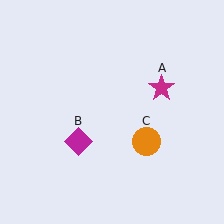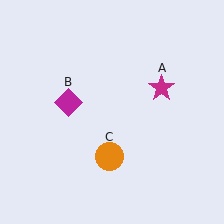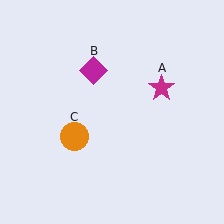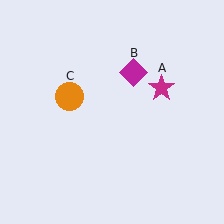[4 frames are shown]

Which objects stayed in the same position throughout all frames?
Magenta star (object A) remained stationary.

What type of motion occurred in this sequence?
The magenta diamond (object B), orange circle (object C) rotated clockwise around the center of the scene.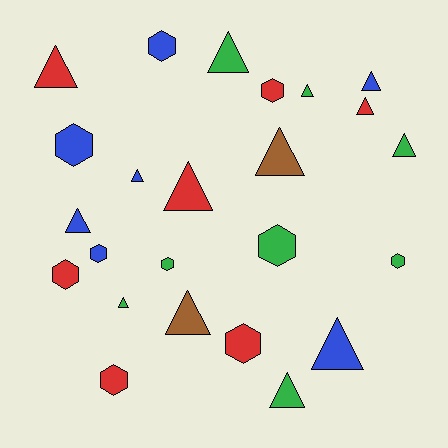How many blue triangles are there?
There are 4 blue triangles.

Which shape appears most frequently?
Triangle, with 14 objects.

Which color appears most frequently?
Green, with 8 objects.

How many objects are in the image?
There are 24 objects.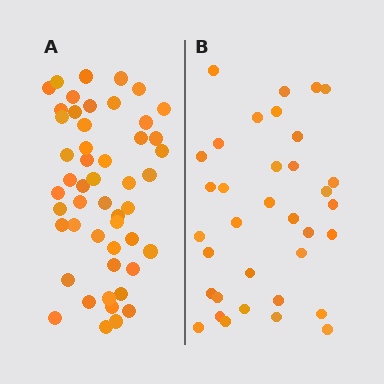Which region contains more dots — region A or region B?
Region A (the left region) has more dots.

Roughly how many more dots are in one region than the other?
Region A has approximately 15 more dots than region B.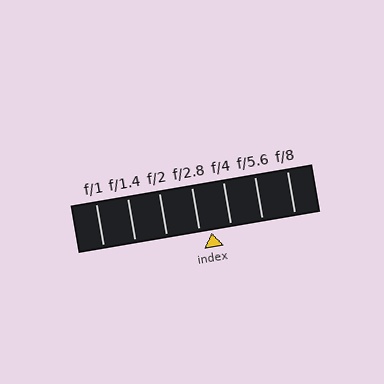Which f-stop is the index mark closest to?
The index mark is closest to f/2.8.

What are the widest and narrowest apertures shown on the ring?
The widest aperture shown is f/1 and the narrowest is f/8.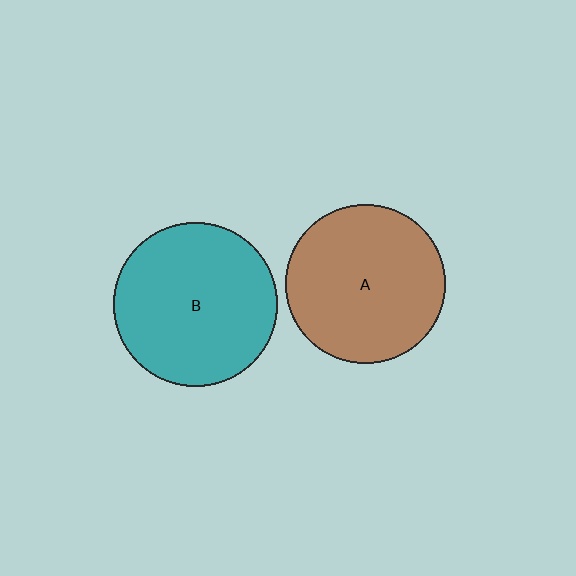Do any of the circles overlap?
No, none of the circles overlap.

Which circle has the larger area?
Circle B (teal).